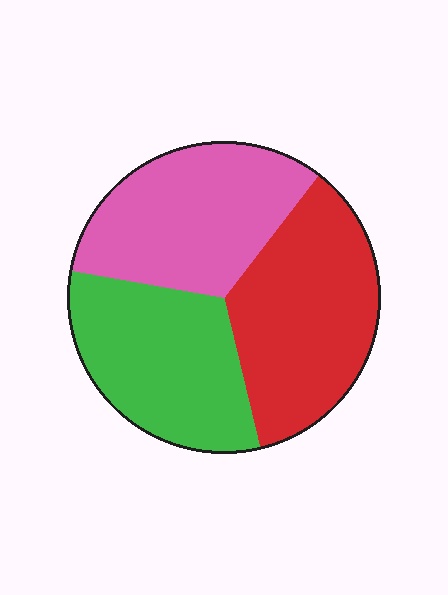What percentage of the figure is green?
Green covers roughly 30% of the figure.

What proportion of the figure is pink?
Pink takes up about one third (1/3) of the figure.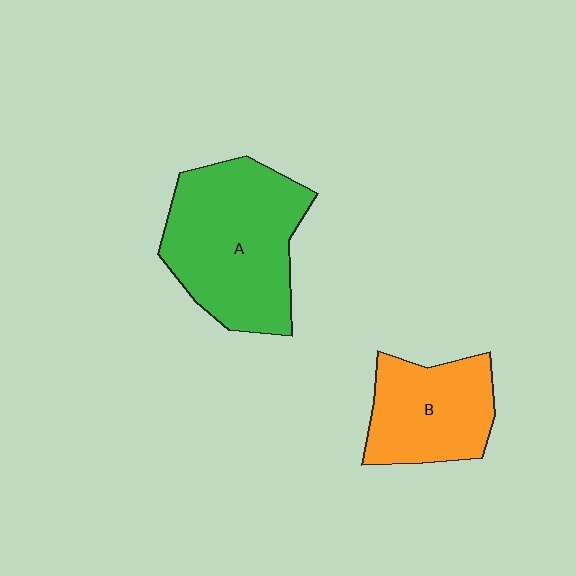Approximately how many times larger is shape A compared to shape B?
Approximately 1.6 times.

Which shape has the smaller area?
Shape B (orange).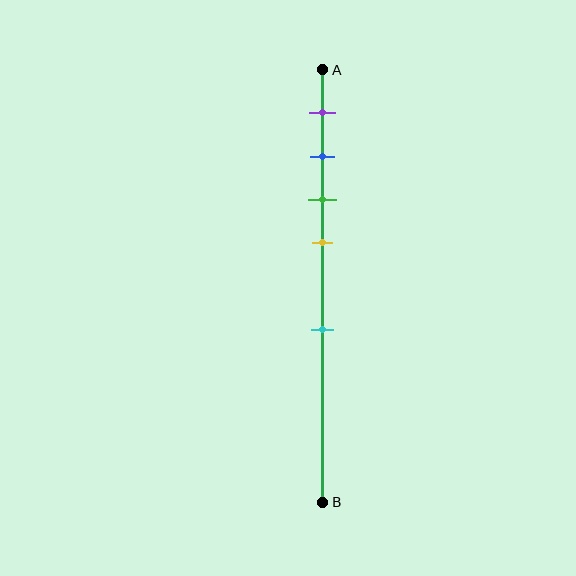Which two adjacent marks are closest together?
The blue and green marks are the closest adjacent pair.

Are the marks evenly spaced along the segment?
No, the marks are not evenly spaced.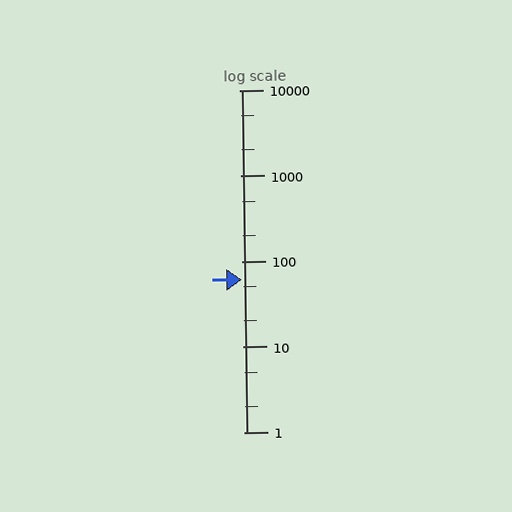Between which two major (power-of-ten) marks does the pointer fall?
The pointer is between 10 and 100.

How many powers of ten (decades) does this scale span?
The scale spans 4 decades, from 1 to 10000.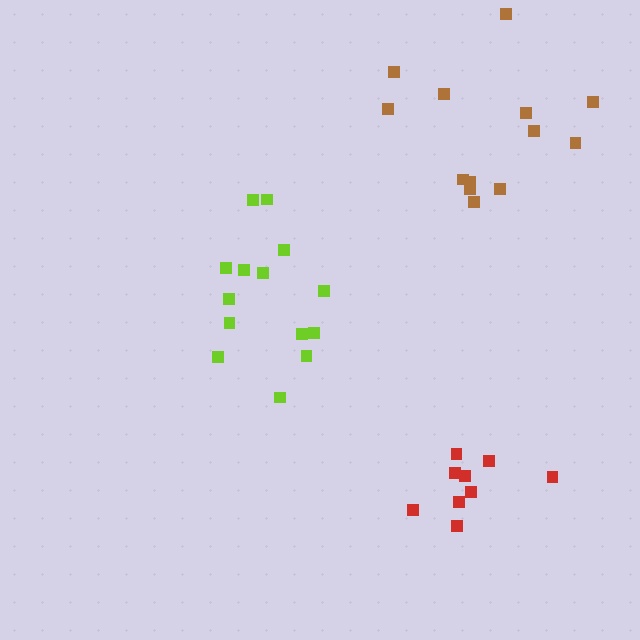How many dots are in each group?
Group 1: 14 dots, Group 2: 13 dots, Group 3: 9 dots (36 total).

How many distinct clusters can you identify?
There are 3 distinct clusters.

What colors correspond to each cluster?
The clusters are colored: lime, brown, red.